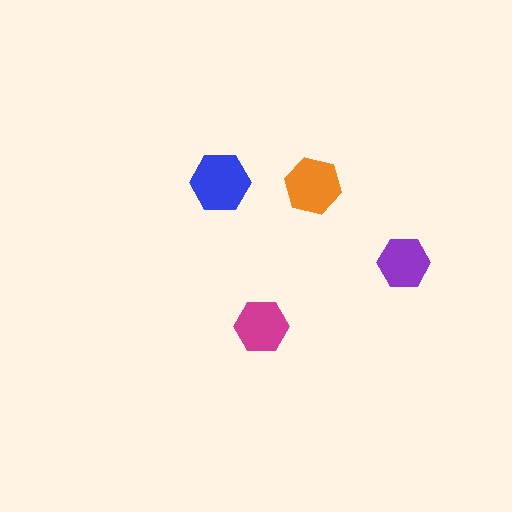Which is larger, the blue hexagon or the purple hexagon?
The blue one.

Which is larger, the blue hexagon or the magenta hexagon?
The blue one.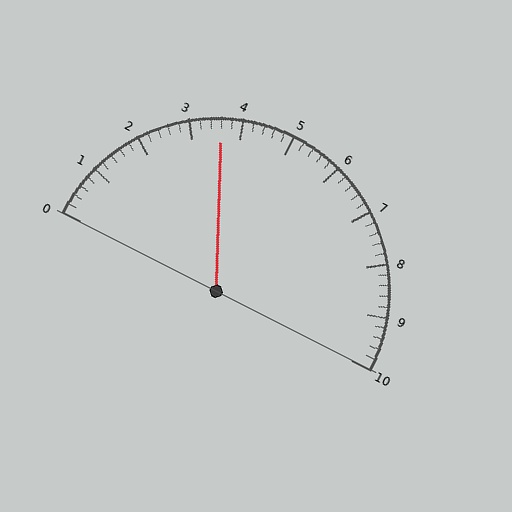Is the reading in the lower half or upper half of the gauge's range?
The reading is in the lower half of the range (0 to 10).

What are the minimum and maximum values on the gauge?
The gauge ranges from 0 to 10.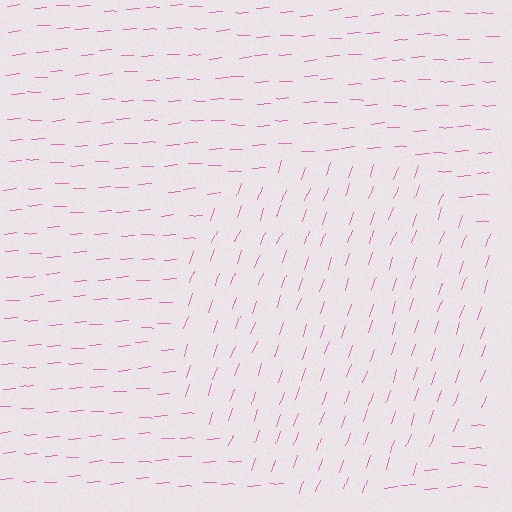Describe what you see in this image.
The image is filled with small pink line segments. A circle region in the image has lines oriented differently from the surrounding lines, creating a visible texture boundary.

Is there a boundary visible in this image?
Yes, there is a texture boundary formed by a change in line orientation.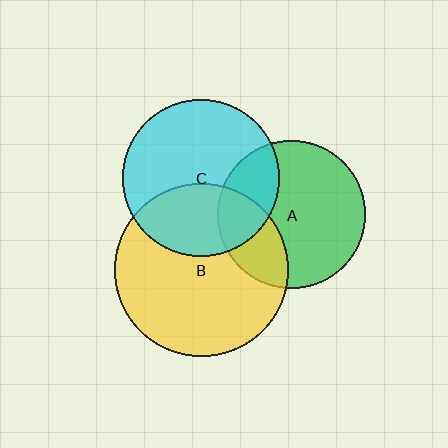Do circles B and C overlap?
Yes.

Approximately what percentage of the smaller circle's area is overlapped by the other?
Approximately 35%.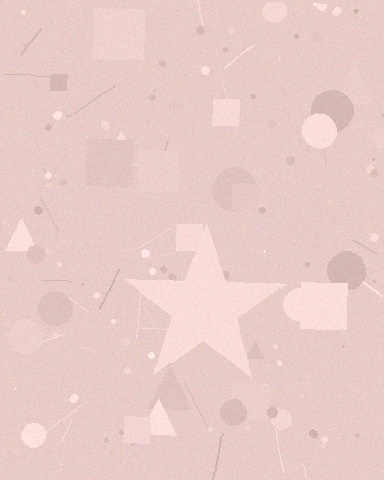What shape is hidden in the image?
A star is hidden in the image.